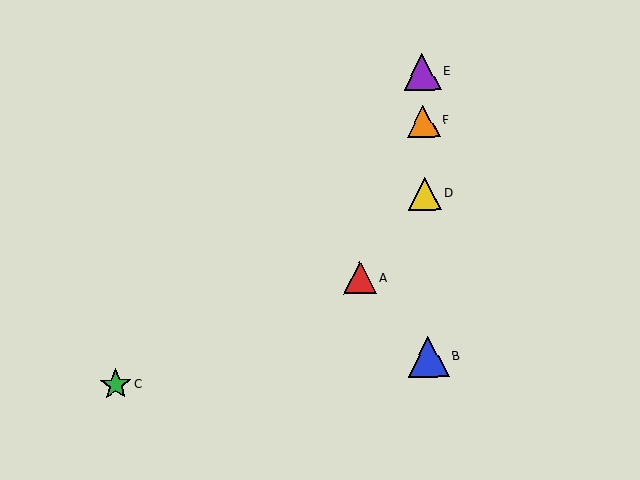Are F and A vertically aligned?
No, F is at x≈423 and A is at x≈360.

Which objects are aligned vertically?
Objects B, D, E, F are aligned vertically.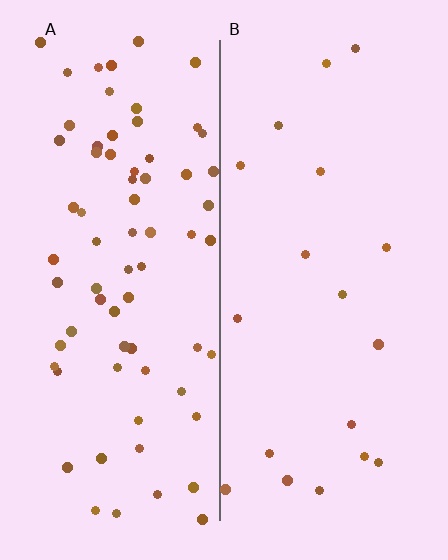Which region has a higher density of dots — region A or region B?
A (the left).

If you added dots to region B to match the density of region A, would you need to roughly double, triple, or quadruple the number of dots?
Approximately quadruple.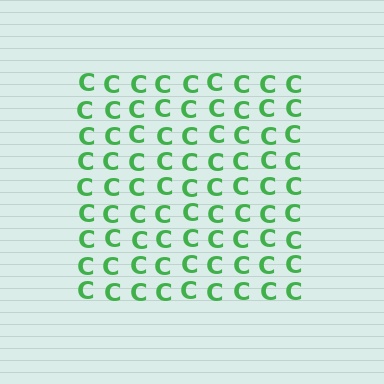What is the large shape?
The large shape is a square.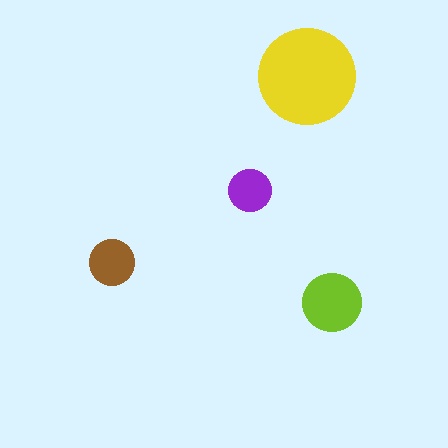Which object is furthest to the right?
The lime circle is rightmost.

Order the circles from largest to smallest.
the yellow one, the lime one, the brown one, the purple one.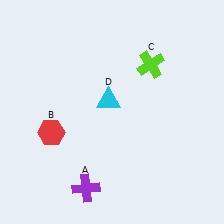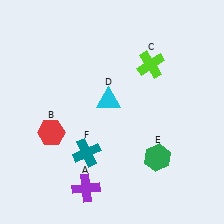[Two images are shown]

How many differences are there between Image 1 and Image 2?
There are 2 differences between the two images.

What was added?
A green hexagon (E), a teal cross (F) were added in Image 2.